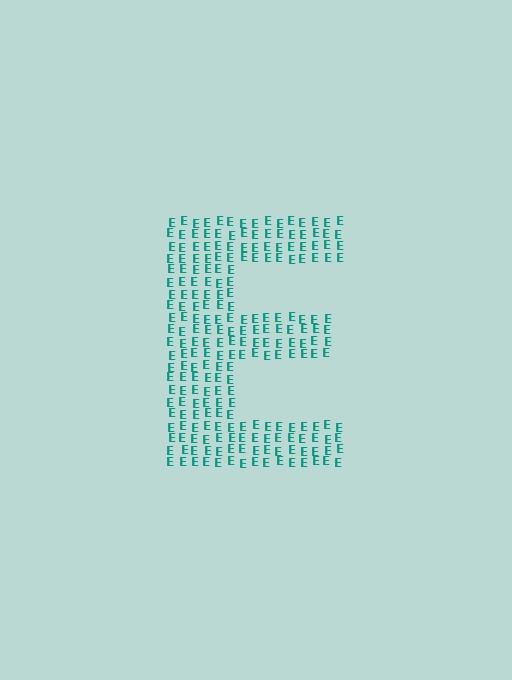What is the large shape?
The large shape is the letter E.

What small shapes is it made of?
It is made of small letter E's.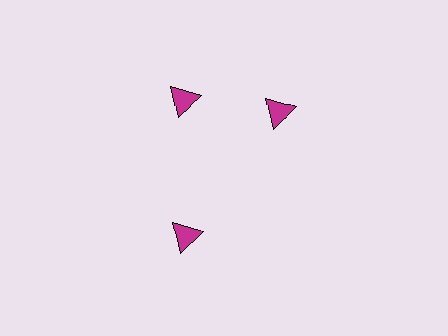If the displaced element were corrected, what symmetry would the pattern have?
It would have 3-fold rotational symmetry — the pattern would map onto itself every 120 degrees.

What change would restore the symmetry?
The symmetry would be restored by rotating it back into even spacing with its neighbors so that all 3 triangles sit at equal angles and equal distance from the center.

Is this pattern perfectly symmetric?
No. The 3 magenta triangles are arranged in a ring, but one element near the 3 o'clock position is rotated out of alignment along the ring, breaking the 3-fold rotational symmetry.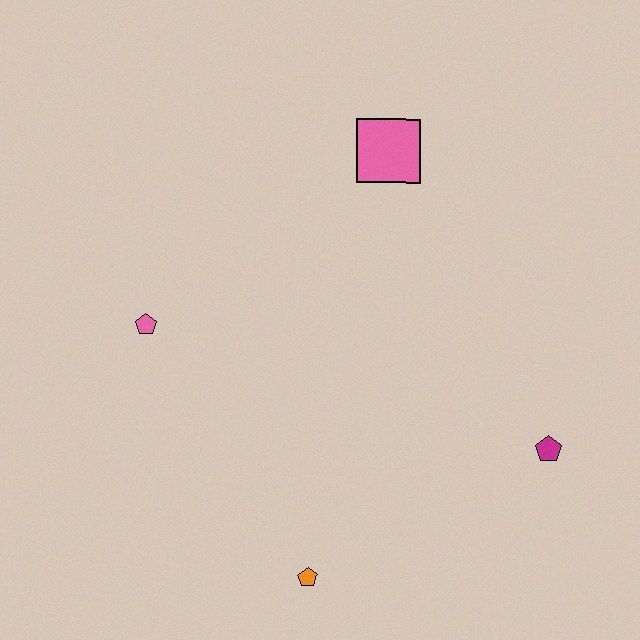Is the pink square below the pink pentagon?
No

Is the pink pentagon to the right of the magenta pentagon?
No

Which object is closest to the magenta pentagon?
The orange pentagon is closest to the magenta pentagon.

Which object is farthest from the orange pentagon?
The pink square is farthest from the orange pentagon.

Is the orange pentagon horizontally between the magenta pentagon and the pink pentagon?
Yes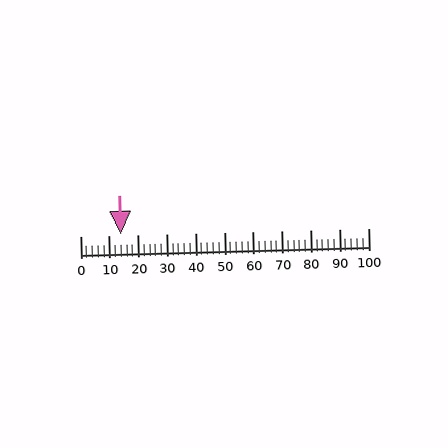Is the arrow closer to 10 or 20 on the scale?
The arrow is closer to 10.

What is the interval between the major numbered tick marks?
The major tick marks are spaced 10 units apart.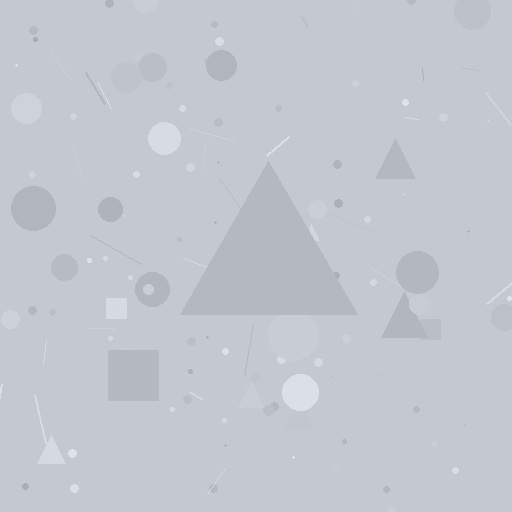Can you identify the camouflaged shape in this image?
The camouflaged shape is a triangle.